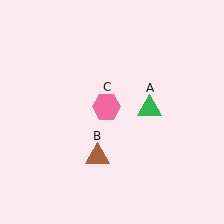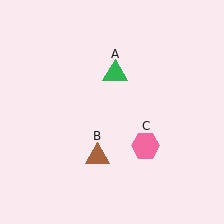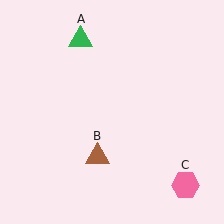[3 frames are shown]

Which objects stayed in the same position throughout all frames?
Brown triangle (object B) remained stationary.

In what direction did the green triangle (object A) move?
The green triangle (object A) moved up and to the left.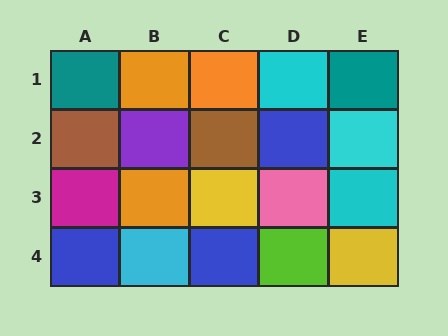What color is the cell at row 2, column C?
Brown.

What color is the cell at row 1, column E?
Teal.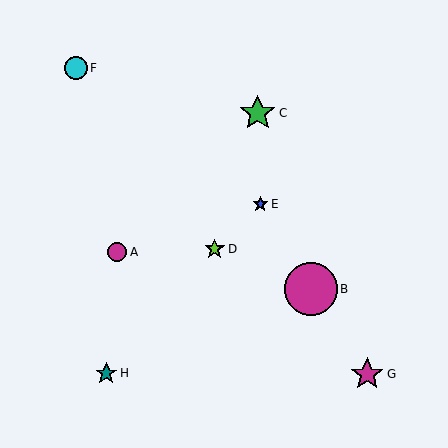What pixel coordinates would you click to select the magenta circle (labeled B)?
Click at (311, 289) to select the magenta circle B.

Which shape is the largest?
The magenta circle (labeled B) is the largest.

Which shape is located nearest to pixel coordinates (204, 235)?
The lime star (labeled D) at (215, 249) is nearest to that location.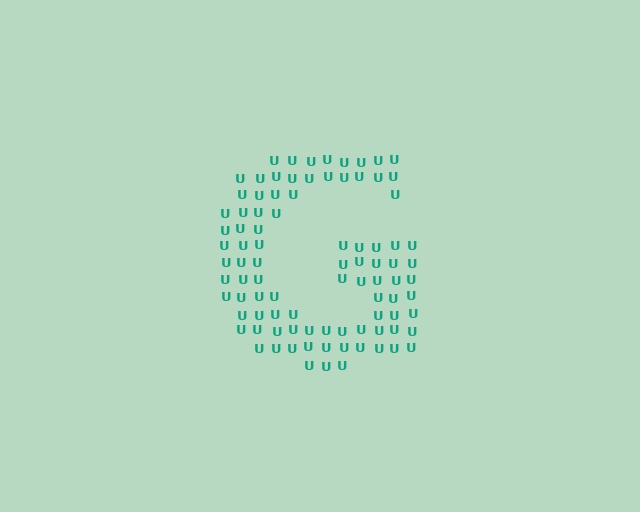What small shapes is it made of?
It is made of small letter U's.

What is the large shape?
The large shape is the letter G.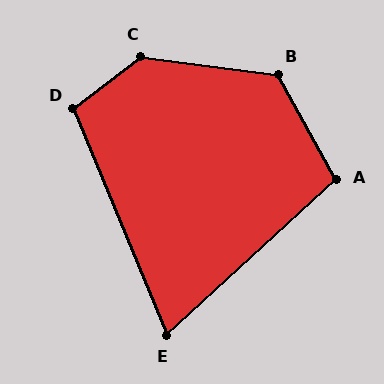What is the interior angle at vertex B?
Approximately 127 degrees (obtuse).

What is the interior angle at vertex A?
Approximately 103 degrees (obtuse).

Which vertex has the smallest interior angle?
E, at approximately 70 degrees.